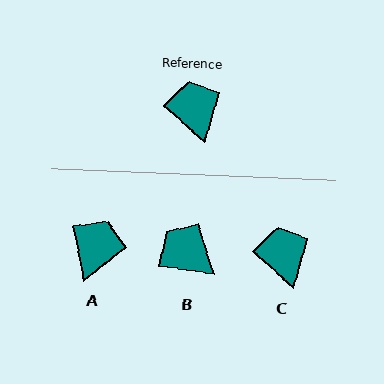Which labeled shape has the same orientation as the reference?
C.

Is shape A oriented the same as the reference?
No, it is off by about 36 degrees.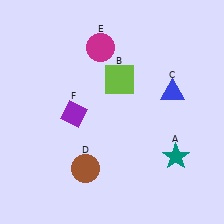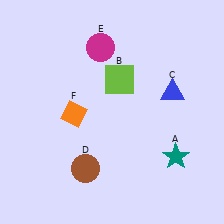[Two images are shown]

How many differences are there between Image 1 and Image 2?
There is 1 difference between the two images.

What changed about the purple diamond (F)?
In Image 1, F is purple. In Image 2, it changed to orange.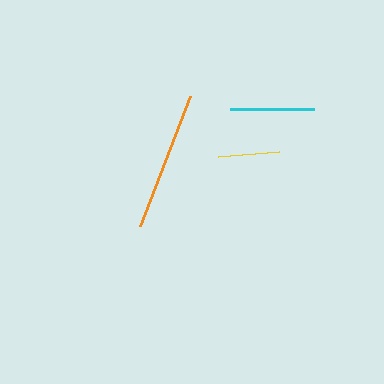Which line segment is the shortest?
The yellow line is the shortest at approximately 61 pixels.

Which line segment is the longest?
The orange line is the longest at approximately 140 pixels.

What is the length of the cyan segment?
The cyan segment is approximately 84 pixels long.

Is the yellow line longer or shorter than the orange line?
The orange line is longer than the yellow line.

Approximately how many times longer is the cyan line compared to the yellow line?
The cyan line is approximately 1.4 times the length of the yellow line.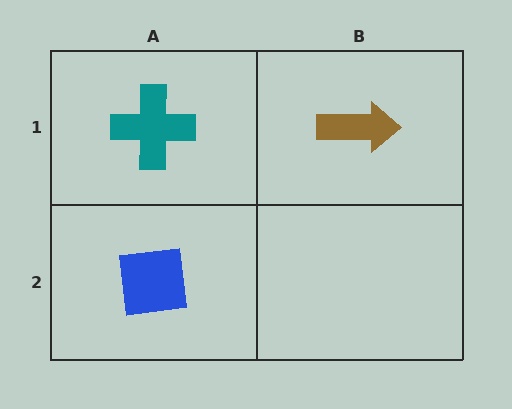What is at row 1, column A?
A teal cross.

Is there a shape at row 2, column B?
No, that cell is empty.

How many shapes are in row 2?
1 shape.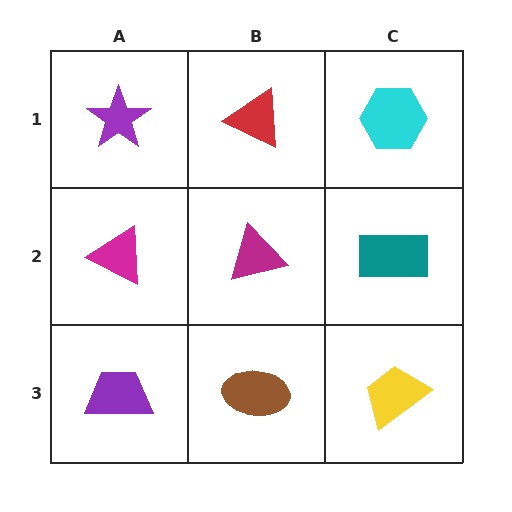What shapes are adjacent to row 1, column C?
A teal rectangle (row 2, column C), a red triangle (row 1, column B).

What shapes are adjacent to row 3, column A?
A magenta triangle (row 2, column A), a brown ellipse (row 3, column B).